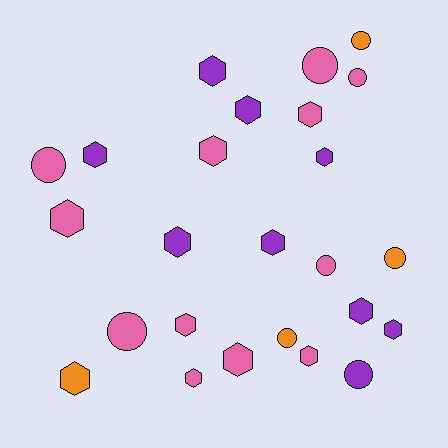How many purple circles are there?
There is 1 purple circle.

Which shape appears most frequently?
Hexagon, with 16 objects.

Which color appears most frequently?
Pink, with 12 objects.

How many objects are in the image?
There are 25 objects.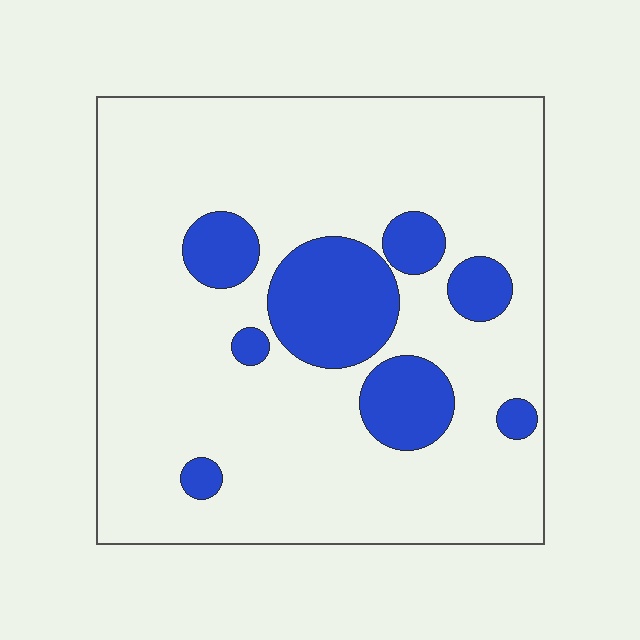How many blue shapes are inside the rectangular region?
8.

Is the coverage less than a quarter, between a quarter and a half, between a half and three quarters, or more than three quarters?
Less than a quarter.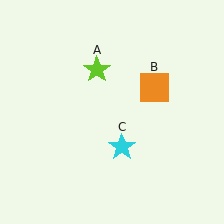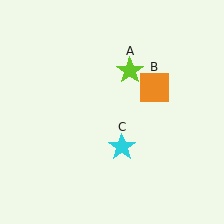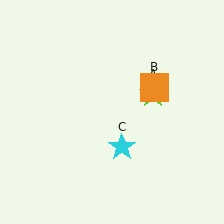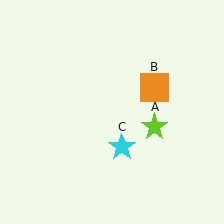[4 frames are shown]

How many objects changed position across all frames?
1 object changed position: lime star (object A).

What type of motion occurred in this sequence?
The lime star (object A) rotated clockwise around the center of the scene.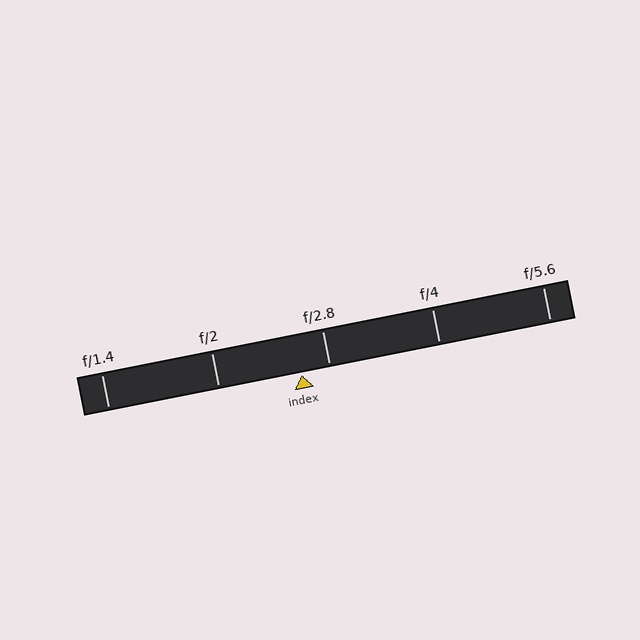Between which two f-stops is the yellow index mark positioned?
The index mark is between f/2 and f/2.8.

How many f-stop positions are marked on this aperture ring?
There are 5 f-stop positions marked.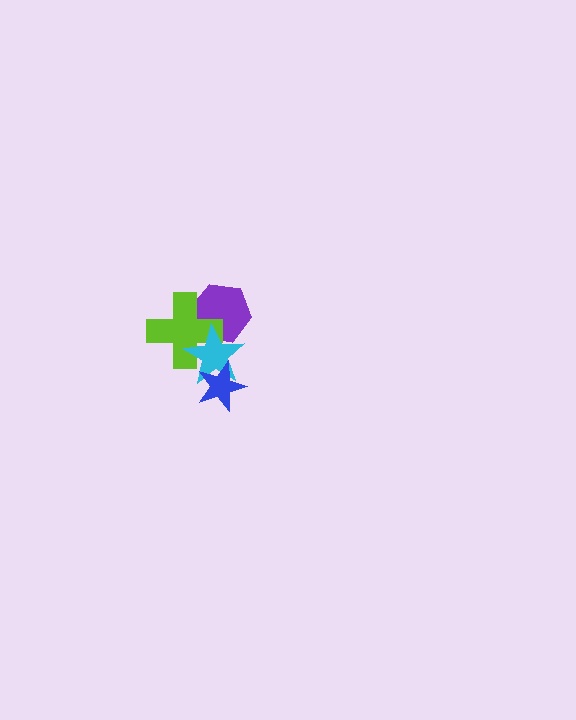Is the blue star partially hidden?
No, no other shape covers it.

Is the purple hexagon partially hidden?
Yes, it is partially covered by another shape.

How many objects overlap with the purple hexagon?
2 objects overlap with the purple hexagon.